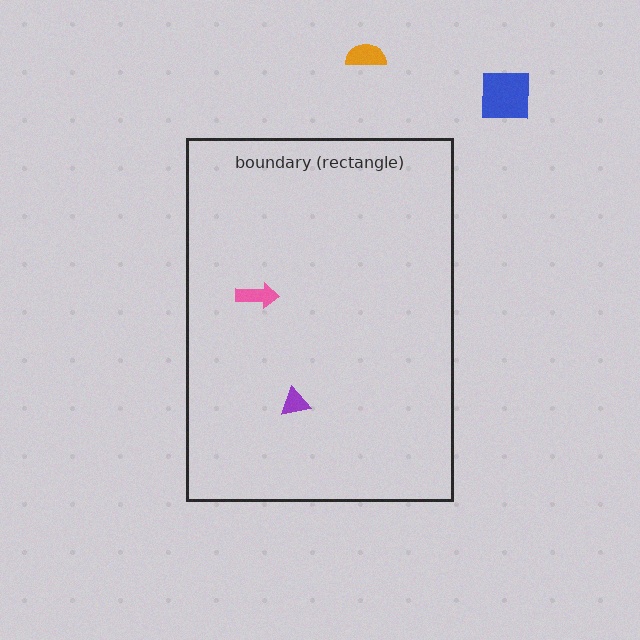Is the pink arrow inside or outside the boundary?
Inside.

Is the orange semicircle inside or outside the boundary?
Outside.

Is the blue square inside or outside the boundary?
Outside.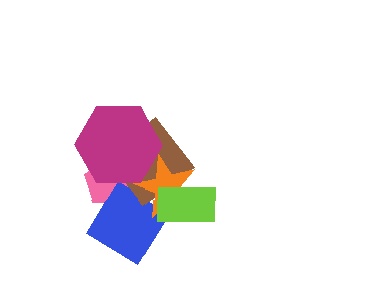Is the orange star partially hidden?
Yes, it is partially covered by another shape.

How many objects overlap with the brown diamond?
5 objects overlap with the brown diamond.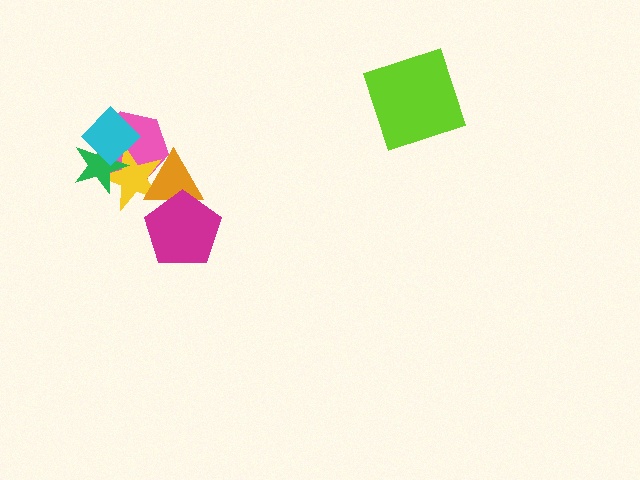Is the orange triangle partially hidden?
Yes, it is partially covered by another shape.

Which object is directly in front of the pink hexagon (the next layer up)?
The yellow star is directly in front of the pink hexagon.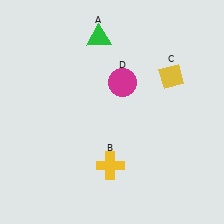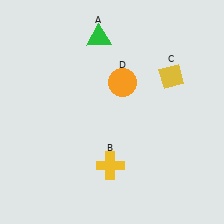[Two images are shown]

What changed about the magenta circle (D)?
In Image 1, D is magenta. In Image 2, it changed to orange.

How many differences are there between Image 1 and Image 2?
There is 1 difference between the two images.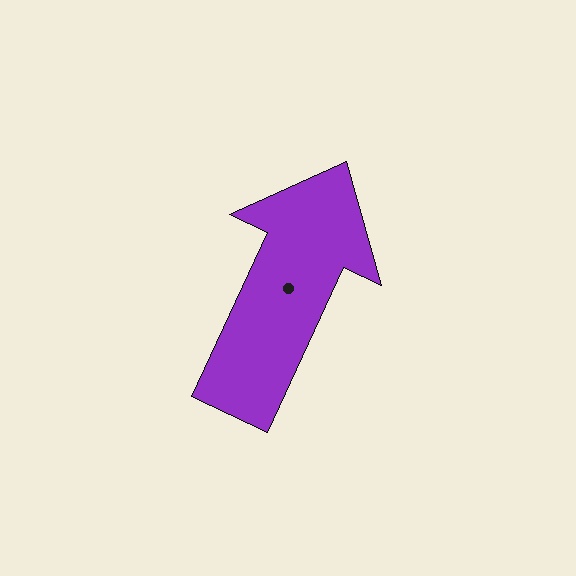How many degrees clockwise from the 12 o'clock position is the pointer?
Approximately 25 degrees.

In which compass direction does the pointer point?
Northeast.